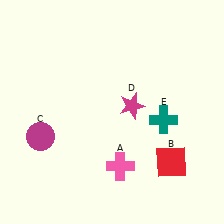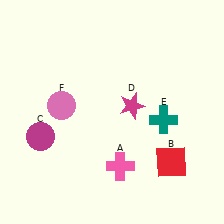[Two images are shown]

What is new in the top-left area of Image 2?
A pink circle (F) was added in the top-left area of Image 2.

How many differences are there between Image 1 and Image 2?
There is 1 difference between the two images.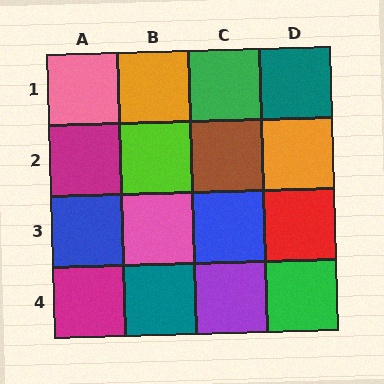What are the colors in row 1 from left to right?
Pink, orange, green, teal.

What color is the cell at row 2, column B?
Lime.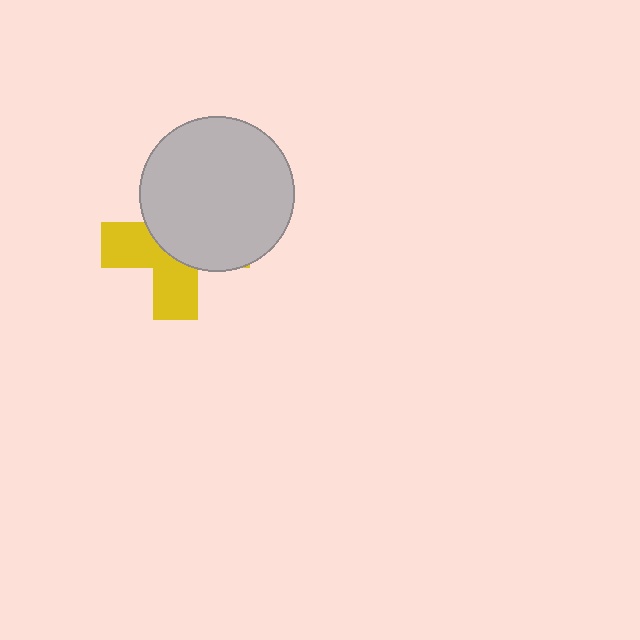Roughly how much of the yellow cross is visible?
A small part of it is visible (roughly 44%).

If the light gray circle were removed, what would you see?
You would see the complete yellow cross.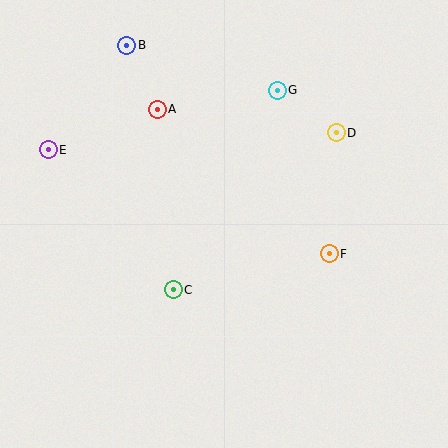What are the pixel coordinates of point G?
Point G is at (277, 90).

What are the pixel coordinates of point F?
Point F is at (329, 254).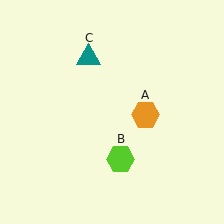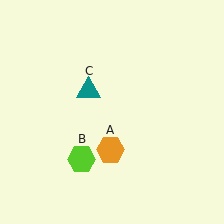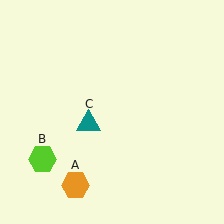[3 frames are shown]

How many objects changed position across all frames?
3 objects changed position: orange hexagon (object A), lime hexagon (object B), teal triangle (object C).